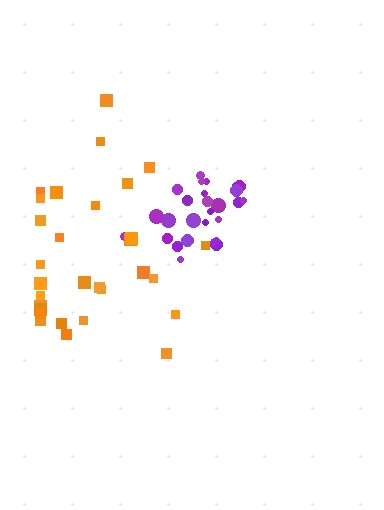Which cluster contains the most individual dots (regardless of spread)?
Orange (30).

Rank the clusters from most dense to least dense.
purple, orange.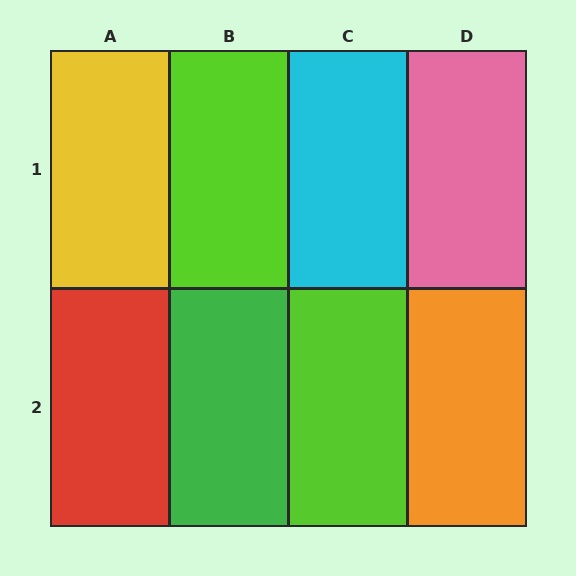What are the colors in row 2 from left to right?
Red, green, lime, orange.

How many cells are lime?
2 cells are lime.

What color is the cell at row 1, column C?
Cyan.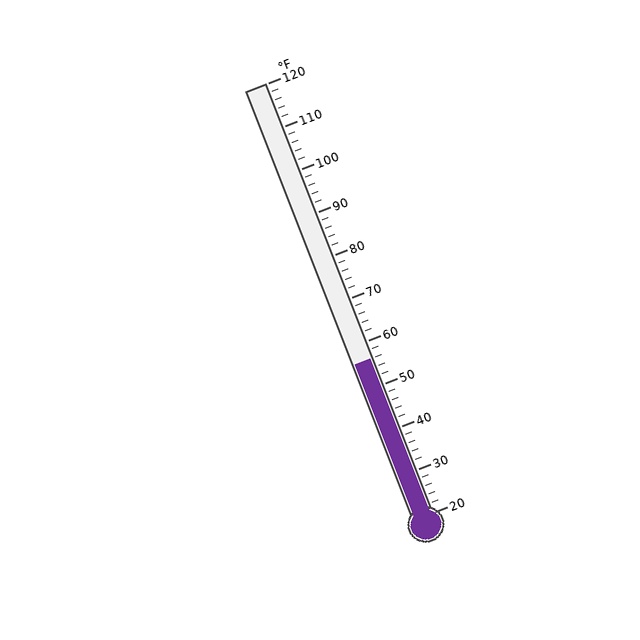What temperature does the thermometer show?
The thermometer shows approximately 56°F.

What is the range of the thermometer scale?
The thermometer scale ranges from 20°F to 120°F.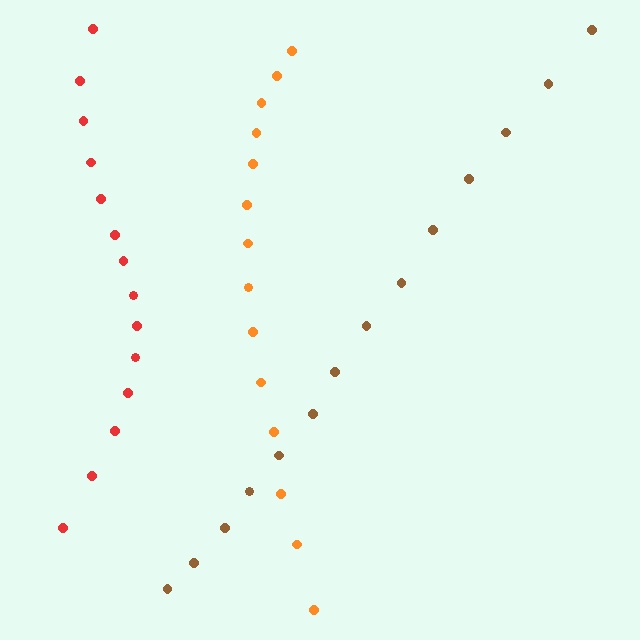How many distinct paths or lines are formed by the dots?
There are 3 distinct paths.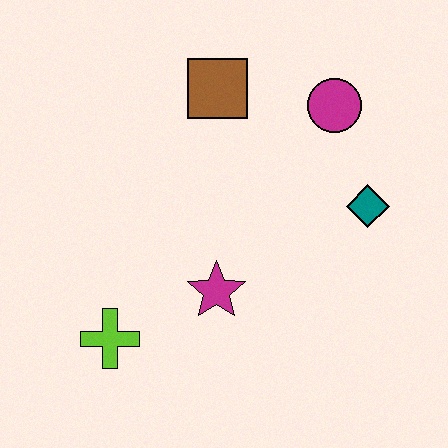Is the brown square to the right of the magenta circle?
No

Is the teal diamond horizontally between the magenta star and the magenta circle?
No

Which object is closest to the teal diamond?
The magenta circle is closest to the teal diamond.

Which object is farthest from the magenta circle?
The lime cross is farthest from the magenta circle.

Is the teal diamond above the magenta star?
Yes